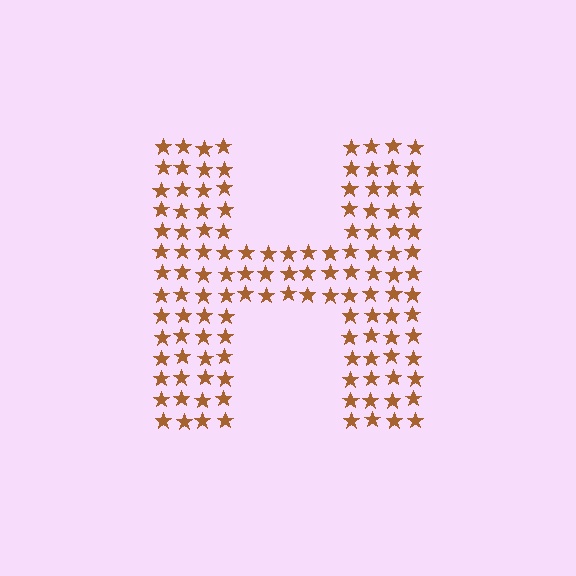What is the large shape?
The large shape is the letter H.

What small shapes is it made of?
It is made of small stars.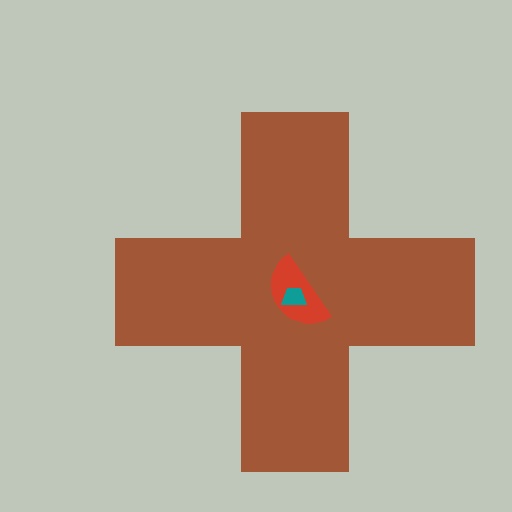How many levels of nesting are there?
3.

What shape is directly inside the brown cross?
The red semicircle.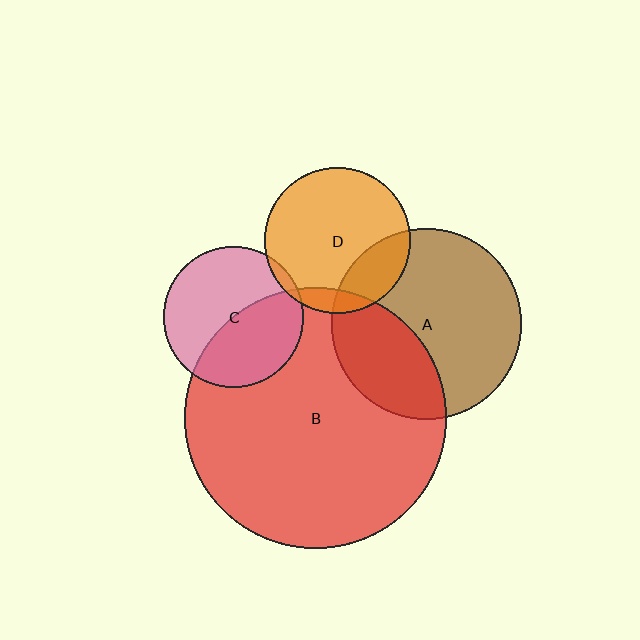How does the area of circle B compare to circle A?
Approximately 1.9 times.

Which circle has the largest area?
Circle B (red).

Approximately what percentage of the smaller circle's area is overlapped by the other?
Approximately 10%.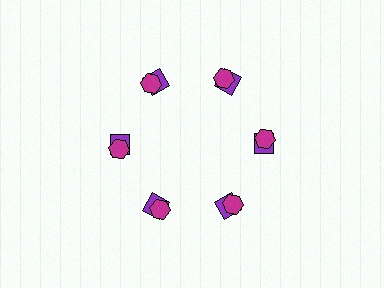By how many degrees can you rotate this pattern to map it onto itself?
The pattern maps onto itself every 60 degrees of rotation.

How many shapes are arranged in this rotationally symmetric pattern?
There are 12 shapes, arranged in 6 groups of 2.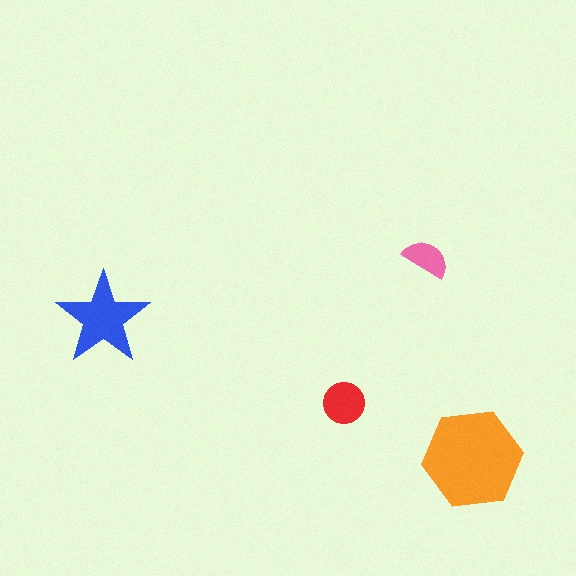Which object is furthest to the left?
The blue star is leftmost.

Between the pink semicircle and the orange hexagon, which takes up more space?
The orange hexagon.